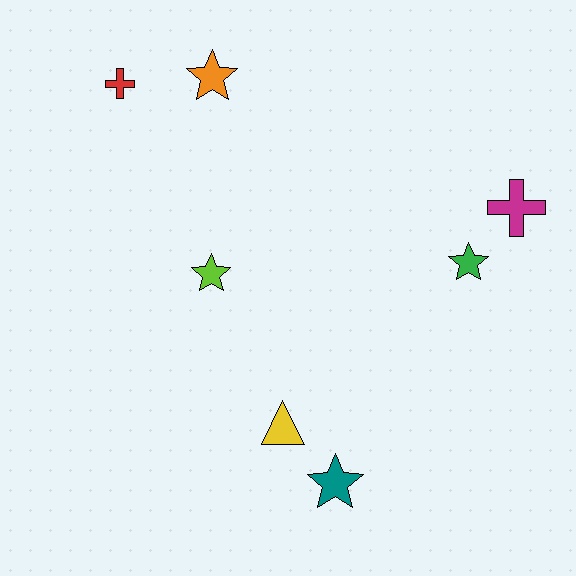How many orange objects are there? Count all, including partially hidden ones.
There is 1 orange object.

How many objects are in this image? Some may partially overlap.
There are 7 objects.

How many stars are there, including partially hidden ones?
There are 4 stars.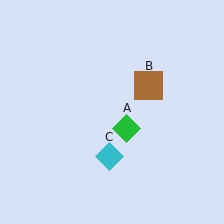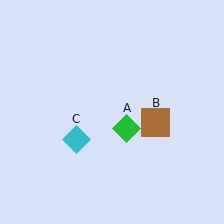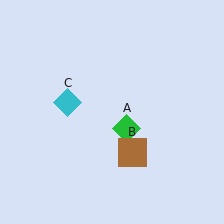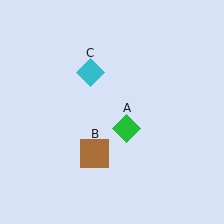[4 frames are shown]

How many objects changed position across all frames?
2 objects changed position: brown square (object B), cyan diamond (object C).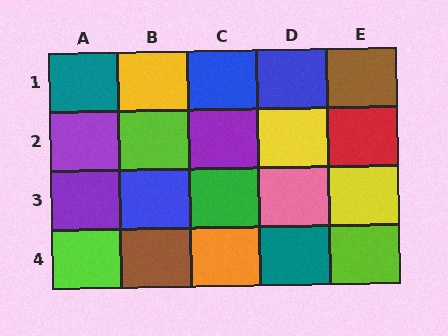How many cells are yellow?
3 cells are yellow.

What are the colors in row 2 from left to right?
Purple, lime, purple, yellow, red.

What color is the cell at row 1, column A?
Teal.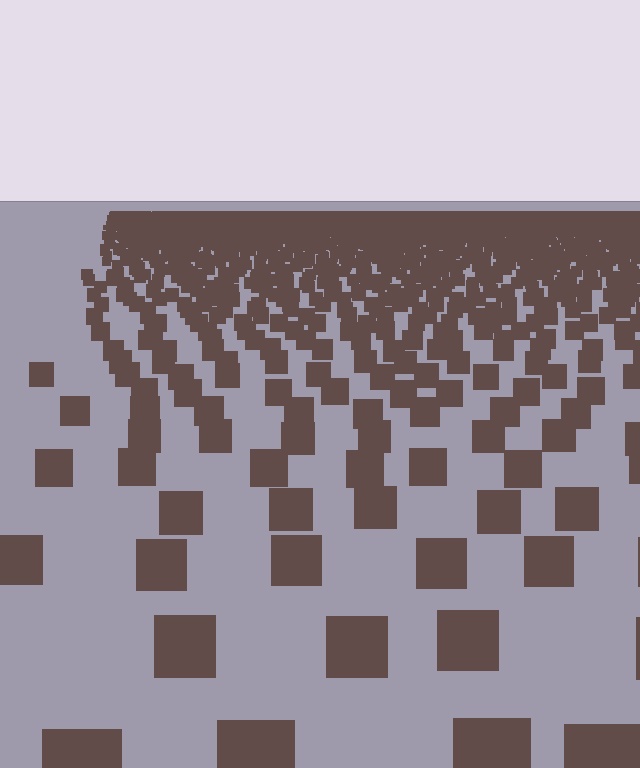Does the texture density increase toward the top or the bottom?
Density increases toward the top.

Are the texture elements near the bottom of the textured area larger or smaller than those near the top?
Larger. Near the bottom, elements are closer to the viewer and appear at a bigger on-screen size.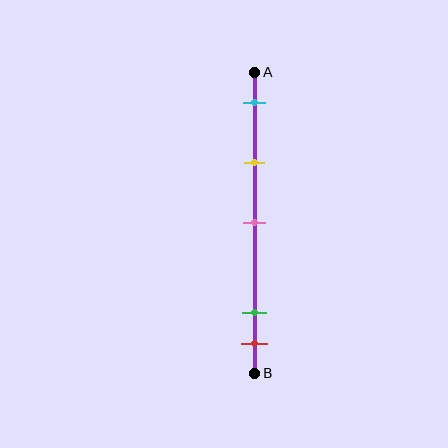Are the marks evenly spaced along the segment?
No, the marks are not evenly spaced.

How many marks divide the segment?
There are 5 marks dividing the segment.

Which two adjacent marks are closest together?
The green and red marks are the closest adjacent pair.